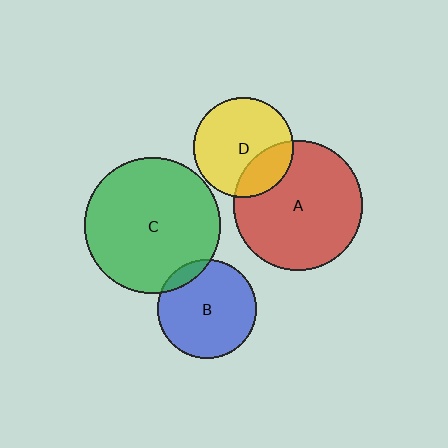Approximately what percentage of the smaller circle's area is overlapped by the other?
Approximately 25%.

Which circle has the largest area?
Circle C (green).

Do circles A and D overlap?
Yes.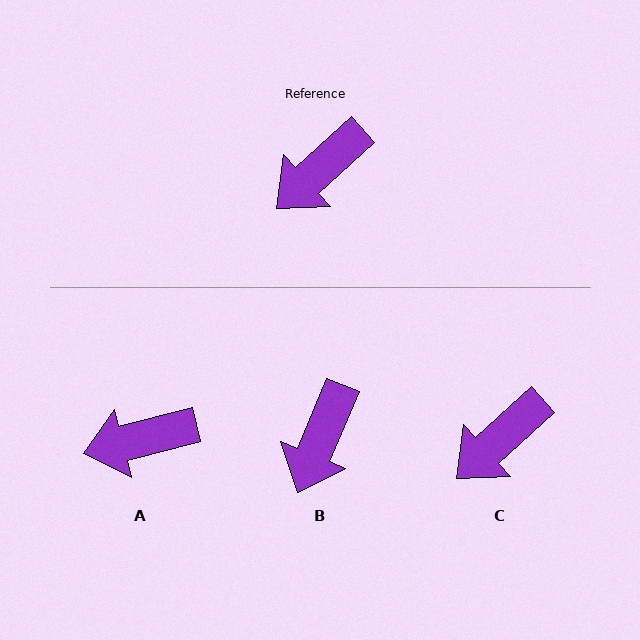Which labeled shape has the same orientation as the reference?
C.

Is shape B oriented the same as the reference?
No, it is off by about 24 degrees.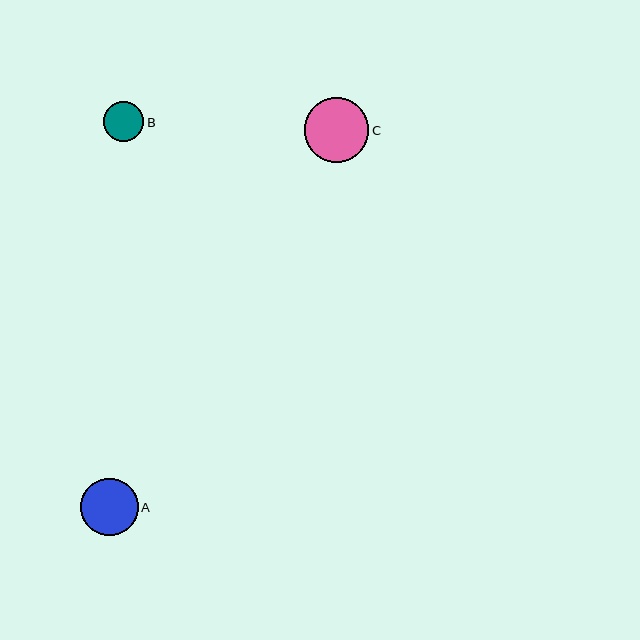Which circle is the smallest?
Circle B is the smallest with a size of approximately 40 pixels.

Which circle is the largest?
Circle C is the largest with a size of approximately 64 pixels.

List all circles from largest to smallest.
From largest to smallest: C, A, B.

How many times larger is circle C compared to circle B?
Circle C is approximately 1.6 times the size of circle B.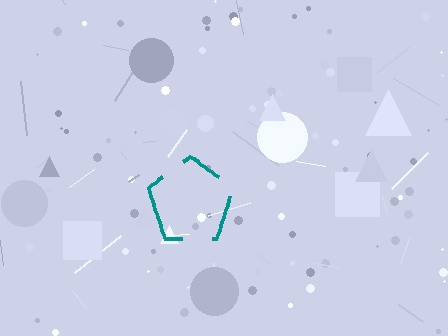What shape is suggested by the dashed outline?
The dashed outline suggests a pentagon.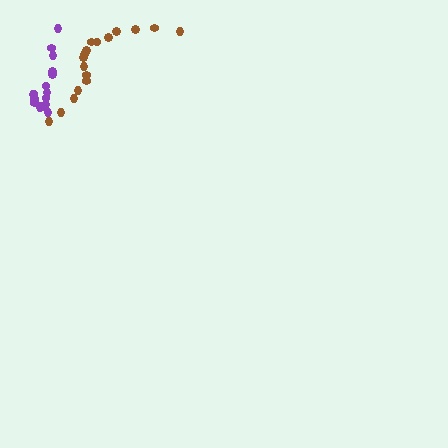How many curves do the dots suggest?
There are 2 distinct paths.